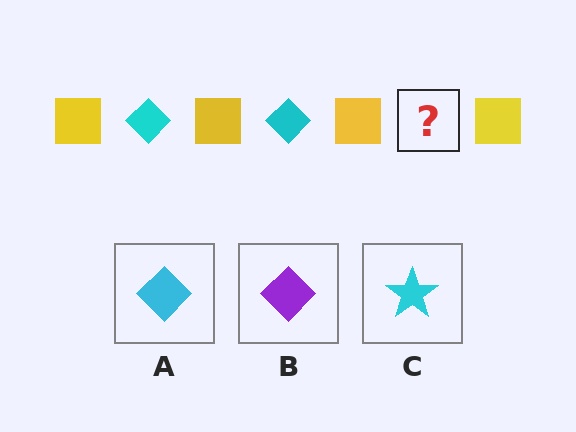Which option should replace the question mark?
Option A.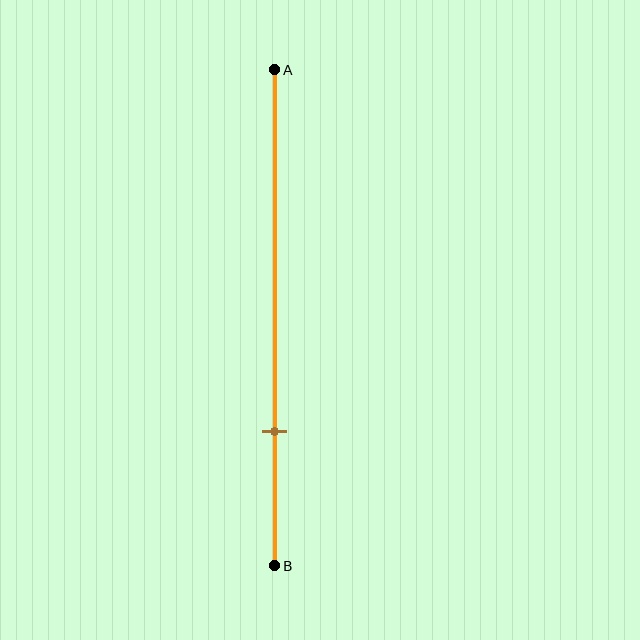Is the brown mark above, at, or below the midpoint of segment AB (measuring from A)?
The brown mark is below the midpoint of segment AB.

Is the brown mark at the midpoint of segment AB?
No, the mark is at about 75% from A, not at the 50% midpoint.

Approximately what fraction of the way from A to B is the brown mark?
The brown mark is approximately 75% of the way from A to B.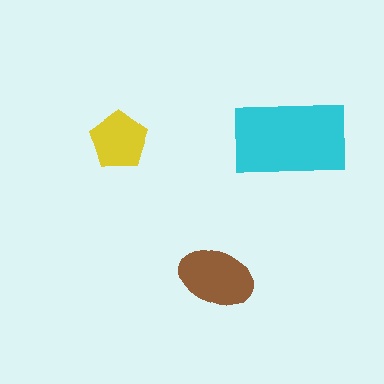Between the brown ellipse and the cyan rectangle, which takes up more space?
The cyan rectangle.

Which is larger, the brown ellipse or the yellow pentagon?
The brown ellipse.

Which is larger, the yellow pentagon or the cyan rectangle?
The cyan rectangle.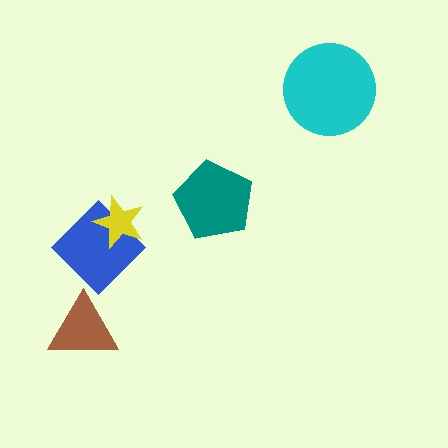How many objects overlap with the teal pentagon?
0 objects overlap with the teal pentagon.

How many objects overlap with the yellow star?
1 object overlaps with the yellow star.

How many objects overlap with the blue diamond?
1 object overlaps with the blue diamond.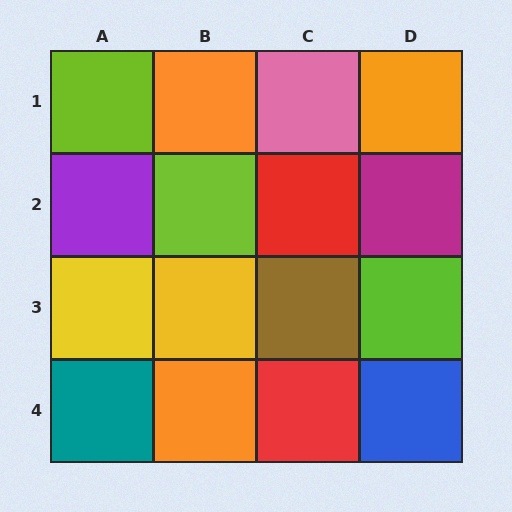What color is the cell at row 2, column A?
Purple.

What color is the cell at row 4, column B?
Orange.